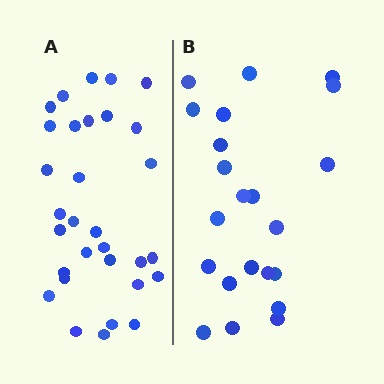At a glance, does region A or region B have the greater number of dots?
Region A (the left region) has more dots.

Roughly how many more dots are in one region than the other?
Region A has roughly 8 or so more dots than region B.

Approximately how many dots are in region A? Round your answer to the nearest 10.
About 30 dots. (The exact count is 31, which rounds to 30.)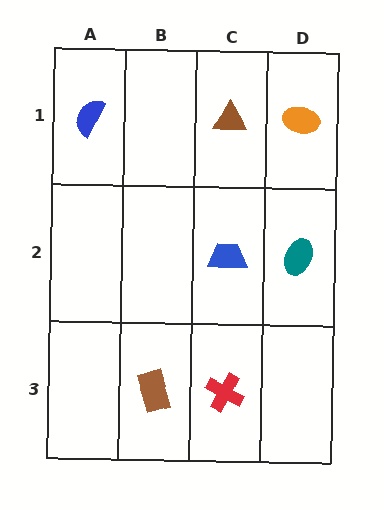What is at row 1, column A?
A blue semicircle.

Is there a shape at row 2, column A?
No, that cell is empty.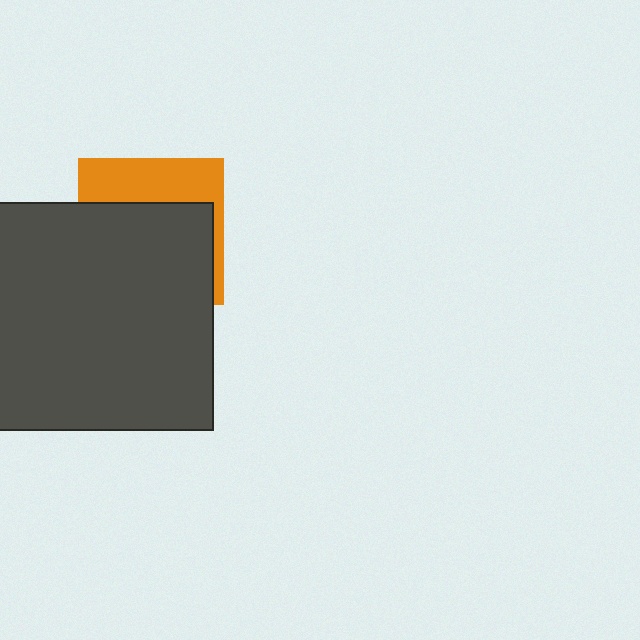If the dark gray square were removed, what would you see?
You would see the complete orange square.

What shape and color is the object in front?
The object in front is a dark gray square.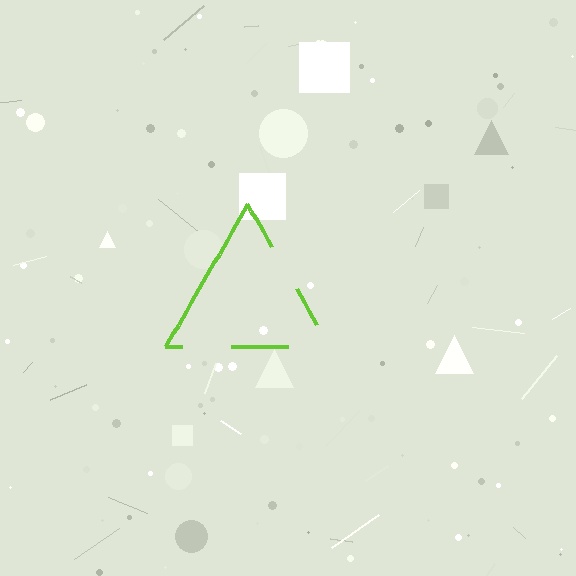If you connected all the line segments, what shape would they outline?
They would outline a triangle.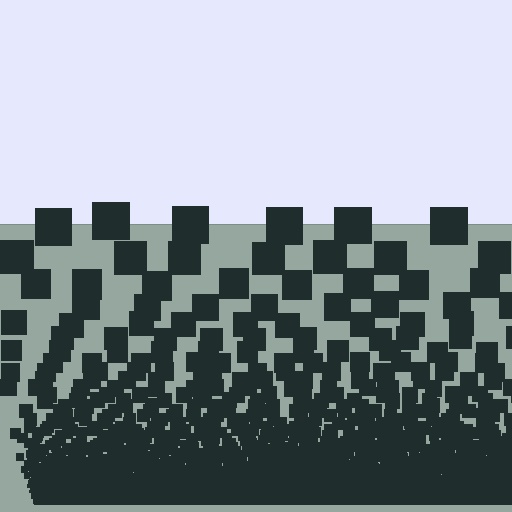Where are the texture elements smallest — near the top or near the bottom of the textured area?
Near the bottom.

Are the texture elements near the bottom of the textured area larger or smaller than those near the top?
Smaller. The gradient is inverted — elements near the bottom are smaller and denser.